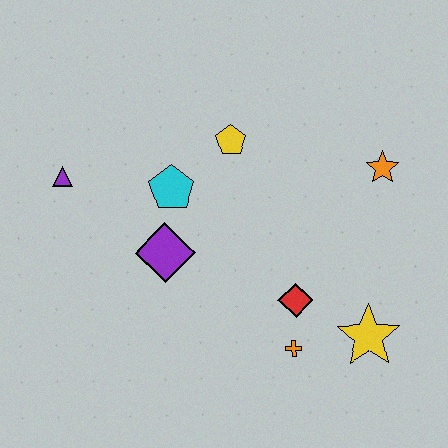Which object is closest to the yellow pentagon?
The cyan pentagon is closest to the yellow pentagon.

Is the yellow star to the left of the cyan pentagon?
No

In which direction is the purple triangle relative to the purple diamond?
The purple triangle is to the left of the purple diamond.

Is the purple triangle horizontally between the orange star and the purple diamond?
No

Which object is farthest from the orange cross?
The purple triangle is farthest from the orange cross.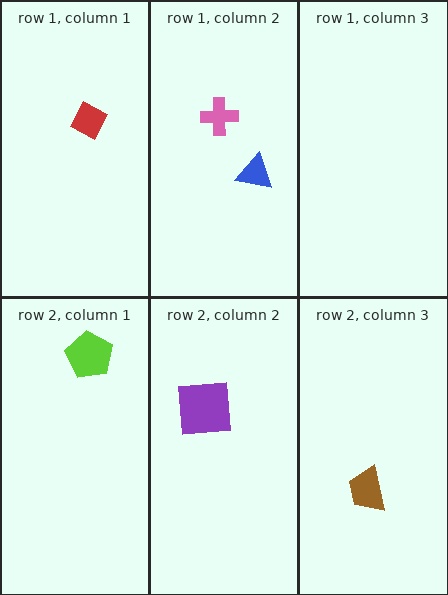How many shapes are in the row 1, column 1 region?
1.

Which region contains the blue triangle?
The row 1, column 2 region.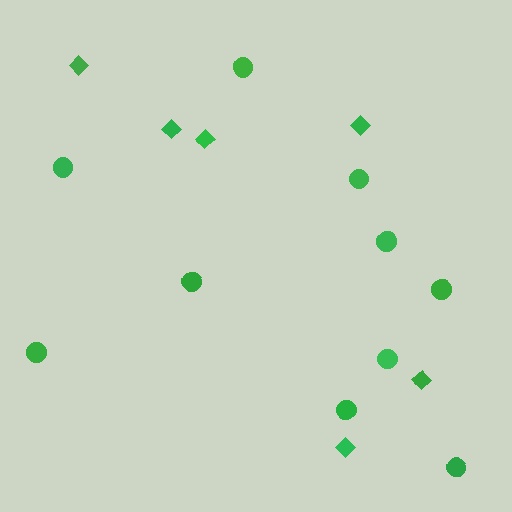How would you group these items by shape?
There are 2 groups: one group of diamonds (6) and one group of circles (10).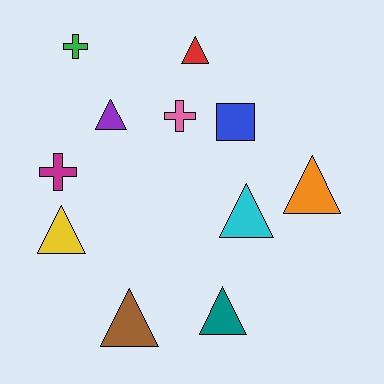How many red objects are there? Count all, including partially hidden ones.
There is 1 red object.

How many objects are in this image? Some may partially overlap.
There are 11 objects.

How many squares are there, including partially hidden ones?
There is 1 square.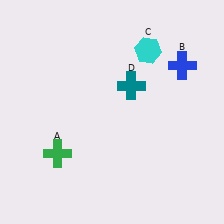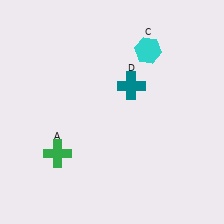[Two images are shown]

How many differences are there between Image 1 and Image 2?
There is 1 difference between the two images.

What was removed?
The blue cross (B) was removed in Image 2.